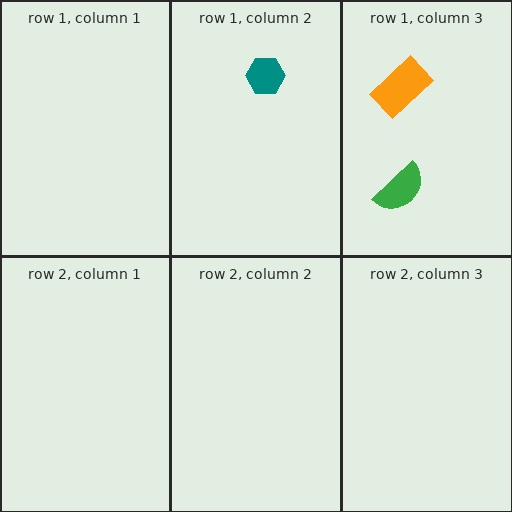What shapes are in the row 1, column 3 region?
The orange rectangle, the green semicircle.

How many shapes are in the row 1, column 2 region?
1.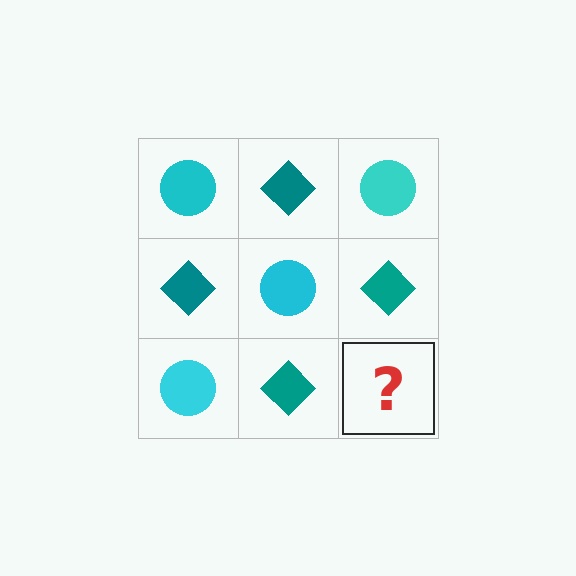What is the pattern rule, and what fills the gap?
The rule is that it alternates cyan circle and teal diamond in a checkerboard pattern. The gap should be filled with a cyan circle.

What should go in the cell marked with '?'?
The missing cell should contain a cyan circle.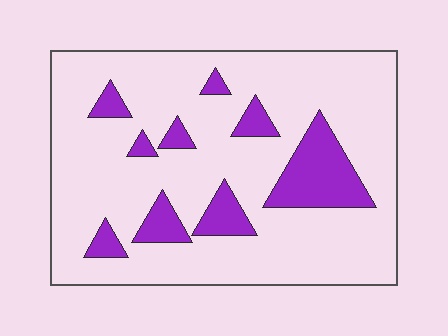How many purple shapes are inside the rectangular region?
9.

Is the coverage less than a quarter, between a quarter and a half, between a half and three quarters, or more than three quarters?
Less than a quarter.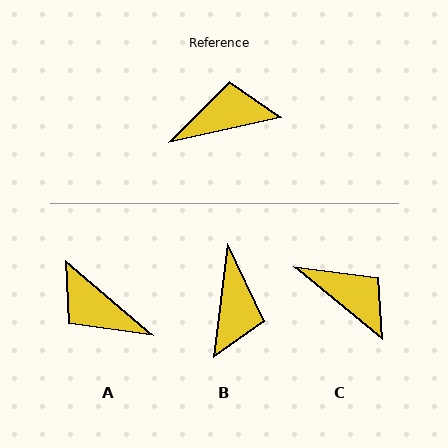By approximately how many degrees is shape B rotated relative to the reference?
Approximately 110 degrees clockwise.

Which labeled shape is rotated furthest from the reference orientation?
A, about 127 degrees away.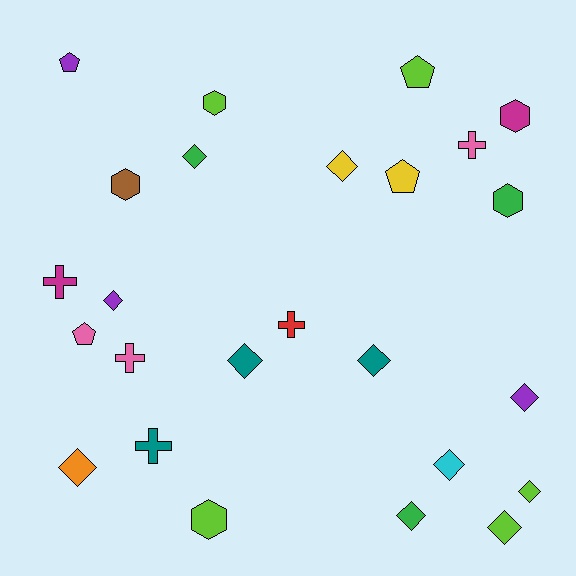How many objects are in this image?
There are 25 objects.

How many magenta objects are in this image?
There are 2 magenta objects.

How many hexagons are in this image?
There are 5 hexagons.